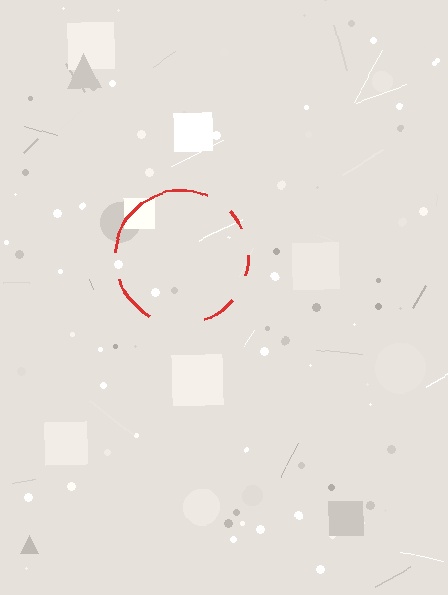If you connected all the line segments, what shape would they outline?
They would outline a circle.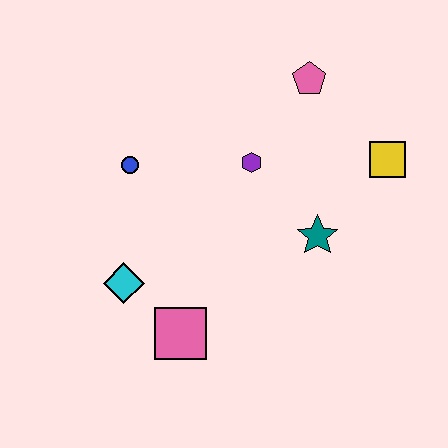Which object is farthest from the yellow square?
The cyan diamond is farthest from the yellow square.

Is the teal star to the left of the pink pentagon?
No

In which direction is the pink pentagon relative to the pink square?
The pink pentagon is above the pink square.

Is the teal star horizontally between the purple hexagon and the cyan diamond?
No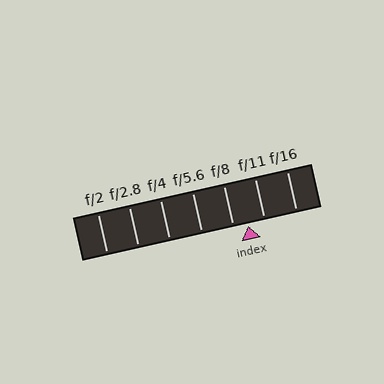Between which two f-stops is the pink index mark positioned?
The index mark is between f/8 and f/11.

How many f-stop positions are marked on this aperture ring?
There are 7 f-stop positions marked.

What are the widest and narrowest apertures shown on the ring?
The widest aperture shown is f/2 and the narrowest is f/16.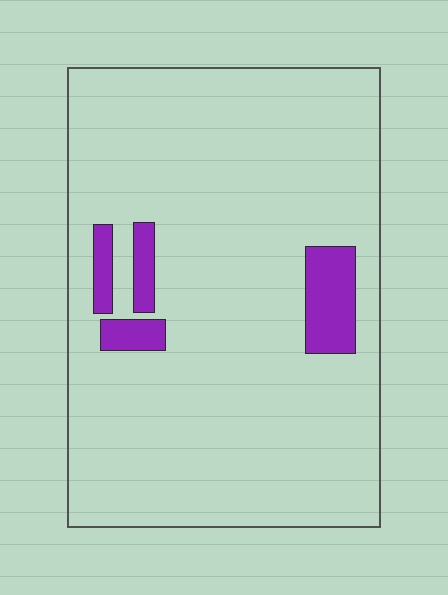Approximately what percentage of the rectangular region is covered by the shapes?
Approximately 10%.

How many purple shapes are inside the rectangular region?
4.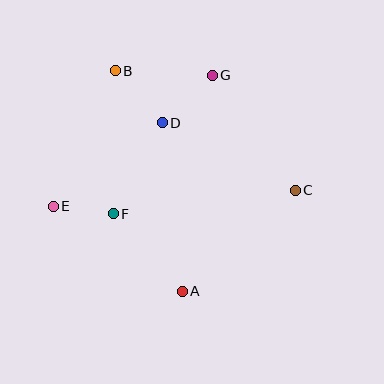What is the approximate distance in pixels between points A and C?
The distance between A and C is approximately 152 pixels.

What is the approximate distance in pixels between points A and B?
The distance between A and B is approximately 230 pixels.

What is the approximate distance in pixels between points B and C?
The distance between B and C is approximately 216 pixels.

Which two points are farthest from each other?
Points C and E are farthest from each other.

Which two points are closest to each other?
Points E and F are closest to each other.